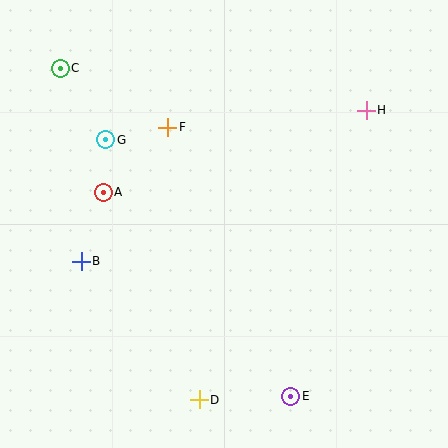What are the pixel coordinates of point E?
Point E is at (291, 396).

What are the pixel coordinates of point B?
Point B is at (81, 261).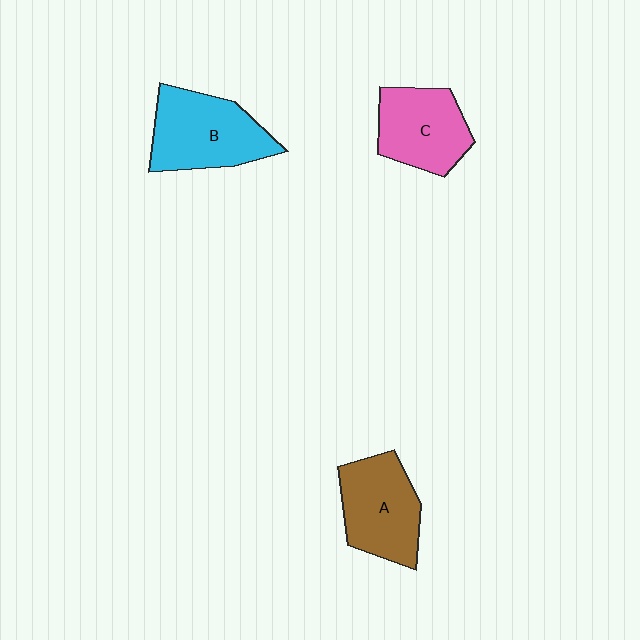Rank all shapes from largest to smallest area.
From largest to smallest: B (cyan), A (brown), C (pink).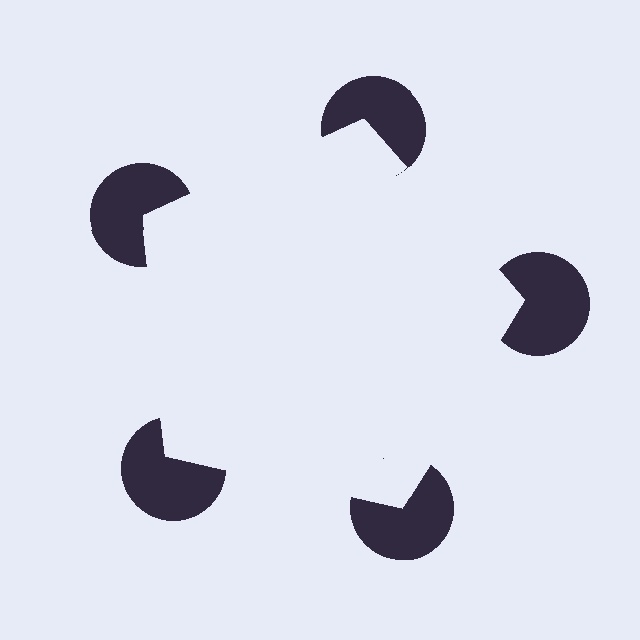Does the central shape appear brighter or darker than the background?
It typically appears slightly brighter than the background, even though no actual brightness change is drawn.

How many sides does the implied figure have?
5 sides.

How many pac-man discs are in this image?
There are 5 — one at each vertex of the illusory pentagon.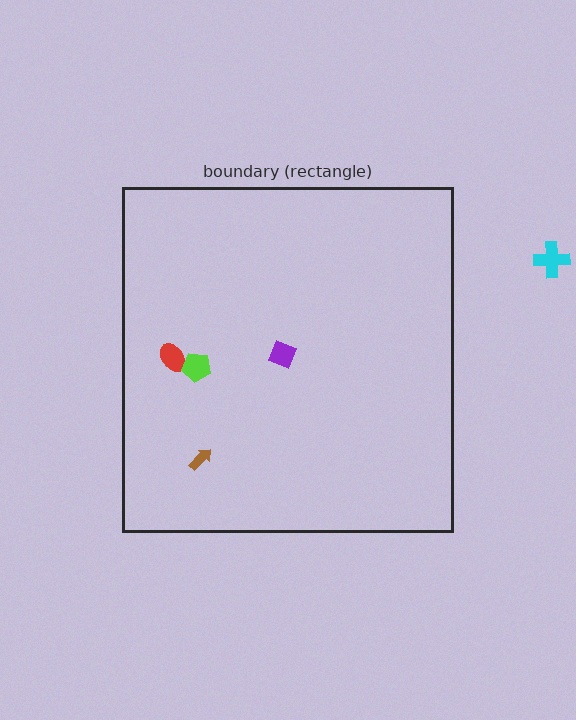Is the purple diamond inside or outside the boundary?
Inside.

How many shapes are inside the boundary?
4 inside, 1 outside.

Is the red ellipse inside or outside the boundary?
Inside.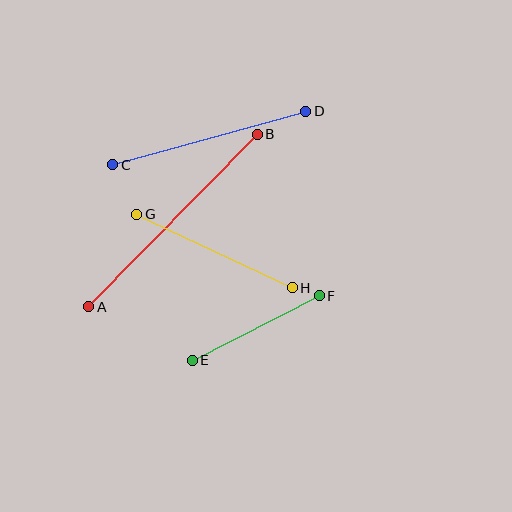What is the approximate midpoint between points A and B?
The midpoint is at approximately (173, 221) pixels.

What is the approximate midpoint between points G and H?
The midpoint is at approximately (214, 251) pixels.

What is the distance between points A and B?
The distance is approximately 241 pixels.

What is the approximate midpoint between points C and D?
The midpoint is at approximately (209, 138) pixels.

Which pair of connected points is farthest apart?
Points A and B are farthest apart.